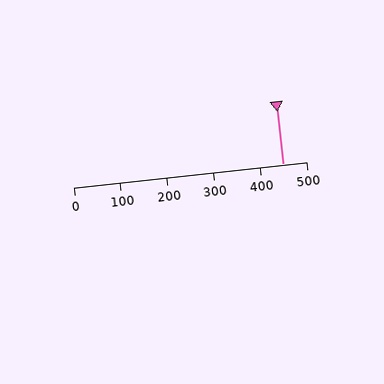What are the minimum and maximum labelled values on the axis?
The axis runs from 0 to 500.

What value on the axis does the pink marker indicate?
The marker indicates approximately 450.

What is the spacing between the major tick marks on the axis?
The major ticks are spaced 100 apart.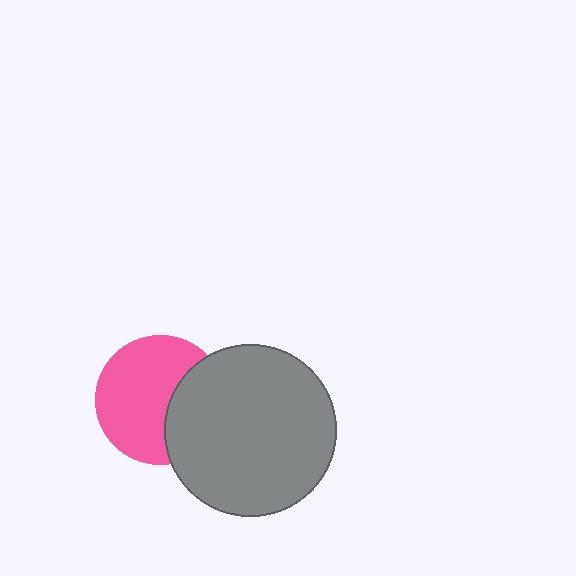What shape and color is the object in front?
The object in front is a gray circle.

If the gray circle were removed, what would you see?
You would see the complete pink circle.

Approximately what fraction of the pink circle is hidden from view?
Roughly 34% of the pink circle is hidden behind the gray circle.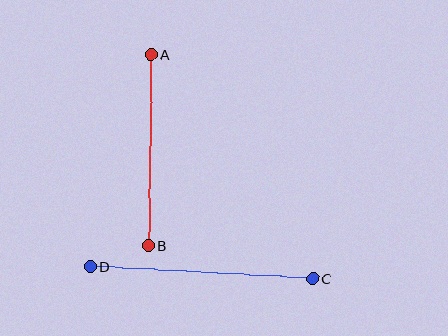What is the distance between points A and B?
The distance is approximately 191 pixels.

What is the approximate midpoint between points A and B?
The midpoint is at approximately (150, 150) pixels.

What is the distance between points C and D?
The distance is approximately 223 pixels.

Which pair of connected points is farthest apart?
Points C and D are farthest apart.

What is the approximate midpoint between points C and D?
The midpoint is at approximately (201, 273) pixels.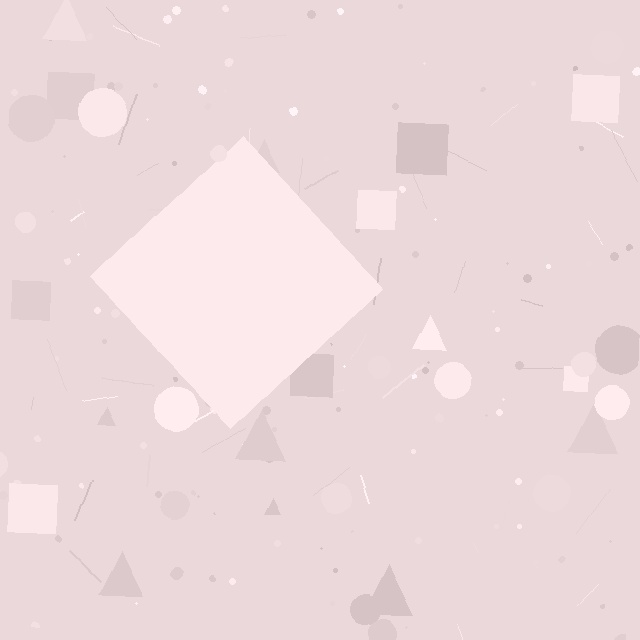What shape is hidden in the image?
A diamond is hidden in the image.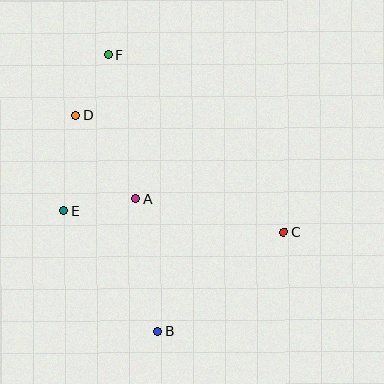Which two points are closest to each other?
Points D and F are closest to each other.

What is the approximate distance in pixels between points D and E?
The distance between D and E is approximately 96 pixels.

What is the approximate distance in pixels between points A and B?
The distance between A and B is approximately 134 pixels.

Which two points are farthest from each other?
Points B and F are farthest from each other.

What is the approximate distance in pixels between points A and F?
The distance between A and F is approximately 147 pixels.